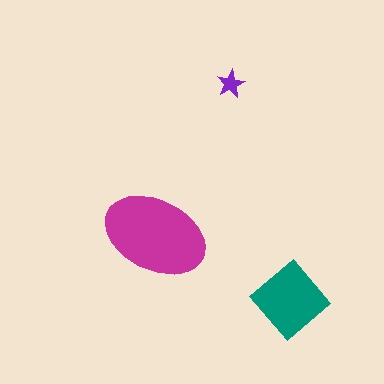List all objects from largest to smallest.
The magenta ellipse, the teal diamond, the purple star.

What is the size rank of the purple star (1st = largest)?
3rd.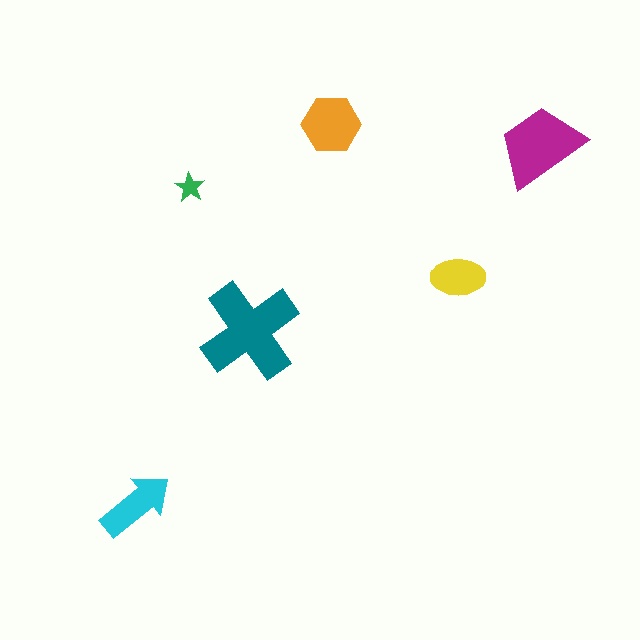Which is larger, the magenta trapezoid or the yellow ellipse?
The magenta trapezoid.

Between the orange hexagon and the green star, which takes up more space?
The orange hexagon.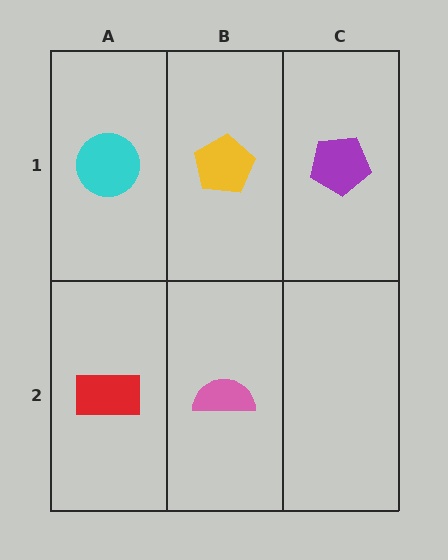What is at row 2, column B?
A pink semicircle.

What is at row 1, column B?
A yellow pentagon.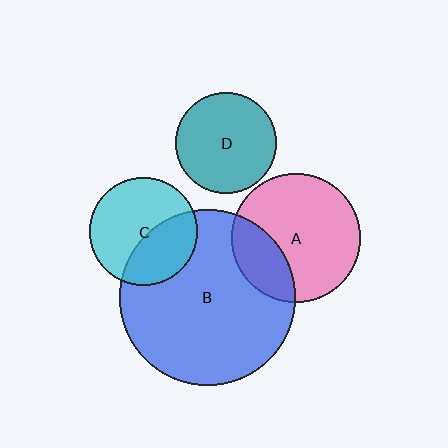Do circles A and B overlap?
Yes.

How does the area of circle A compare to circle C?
Approximately 1.4 times.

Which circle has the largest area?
Circle B (blue).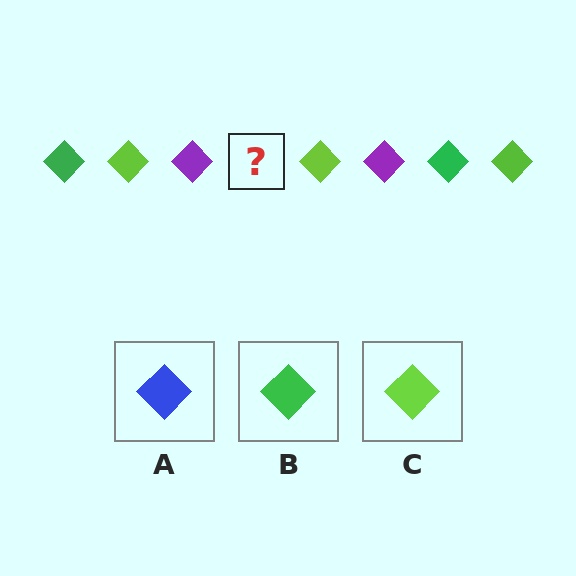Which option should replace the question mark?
Option B.